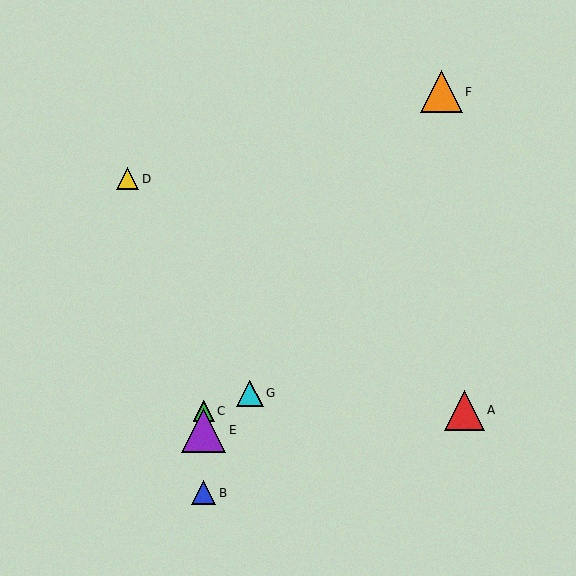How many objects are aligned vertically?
3 objects (B, C, E) are aligned vertically.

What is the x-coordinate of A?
Object A is at x≈464.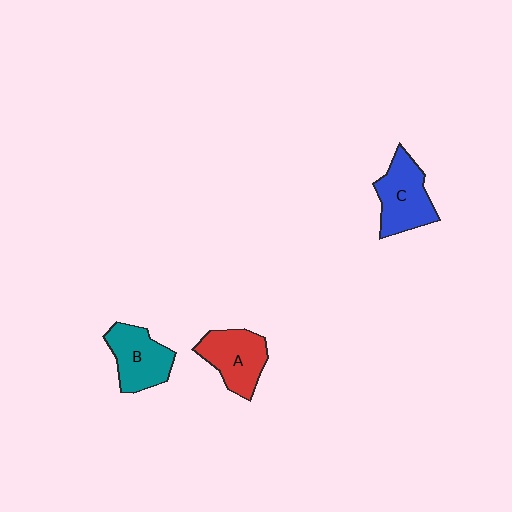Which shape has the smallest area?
Shape B (teal).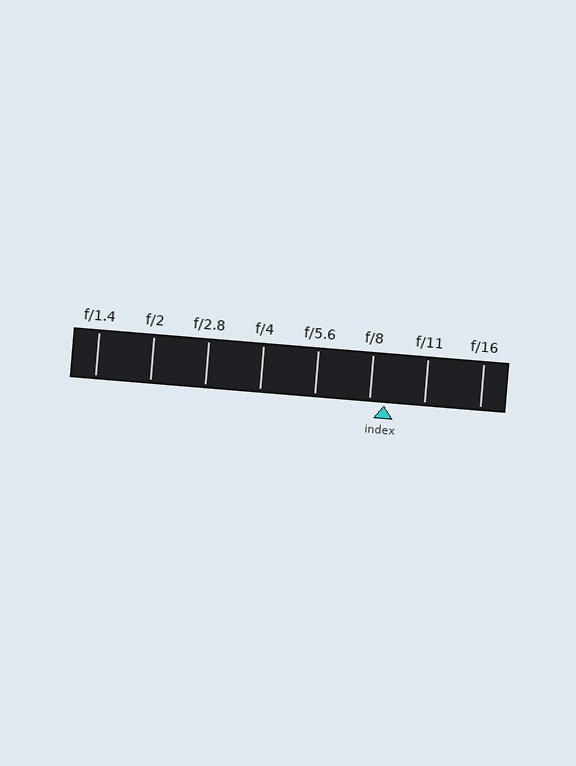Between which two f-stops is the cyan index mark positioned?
The index mark is between f/8 and f/11.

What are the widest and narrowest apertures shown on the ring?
The widest aperture shown is f/1.4 and the narrowest is f/16.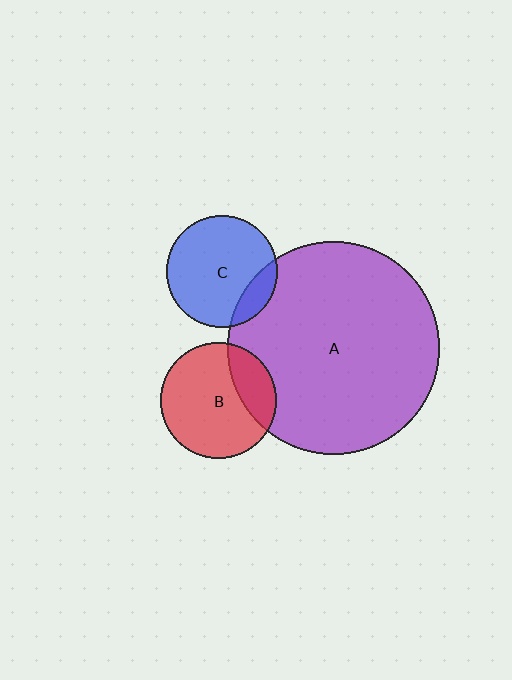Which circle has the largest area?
Circle A (purple).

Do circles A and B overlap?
Yes.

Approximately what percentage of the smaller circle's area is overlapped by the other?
Approximately 25%.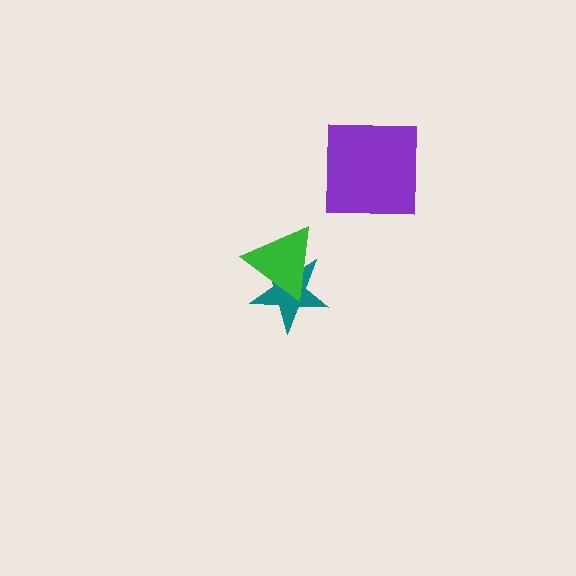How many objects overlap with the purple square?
0 objects overlap with the purple square.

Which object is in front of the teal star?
The green triangle is in front of the teal star.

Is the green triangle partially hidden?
No, no other shape covers it.